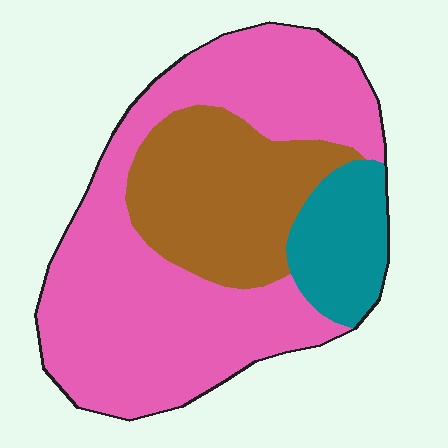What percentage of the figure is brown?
Brown covers 27% of the figure.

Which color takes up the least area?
Teal, at roughly 15%.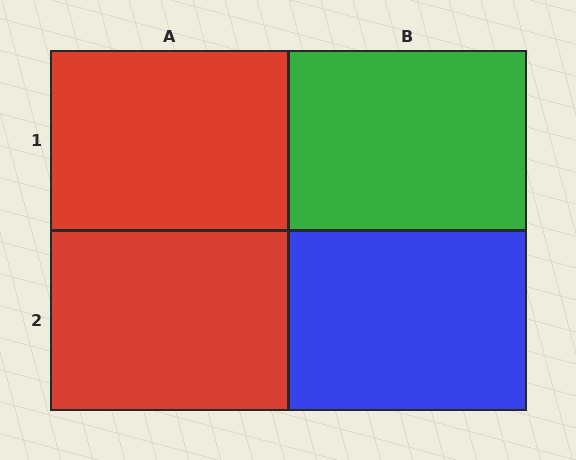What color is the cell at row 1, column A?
Red.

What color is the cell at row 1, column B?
Green.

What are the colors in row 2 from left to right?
Red, blue.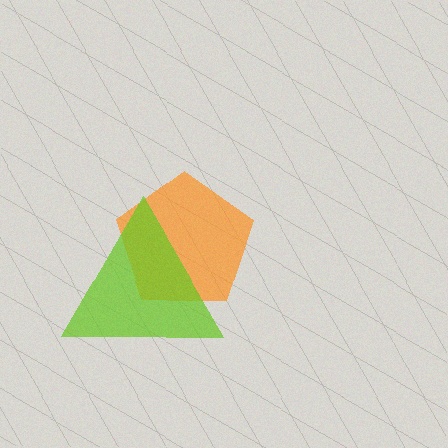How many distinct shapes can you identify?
There are 2 distinct shapes: an orange pentagon, a lime triangle.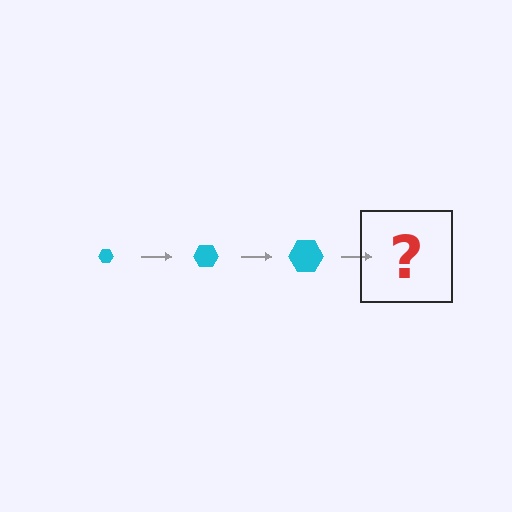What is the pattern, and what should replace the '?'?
The pattern is that the hexagon gets progressively larger each step. The '?' should be a cyan hexagon, larger than the previous one.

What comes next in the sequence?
The next element should be a cyan hexagon, larger than the previous one.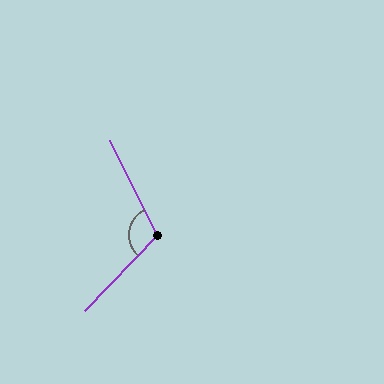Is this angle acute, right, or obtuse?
It is obtuse.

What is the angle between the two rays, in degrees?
Approximately 110 degrees.